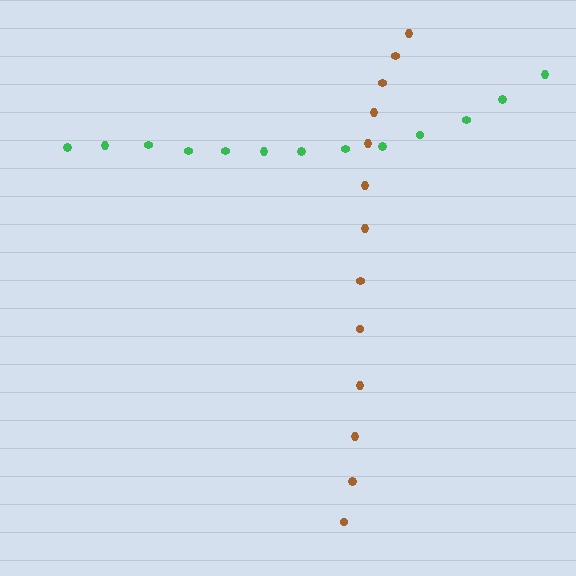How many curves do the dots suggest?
There are 2 distinct paths.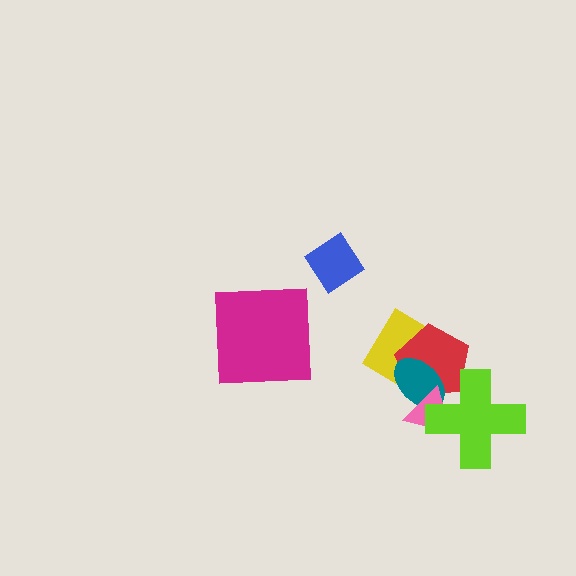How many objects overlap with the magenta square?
0 objects overlap with the magenta square.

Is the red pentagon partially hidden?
Yes, it is partially covered by another shape.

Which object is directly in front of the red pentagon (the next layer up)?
The teal ellipse is directly in front of the red pentagon.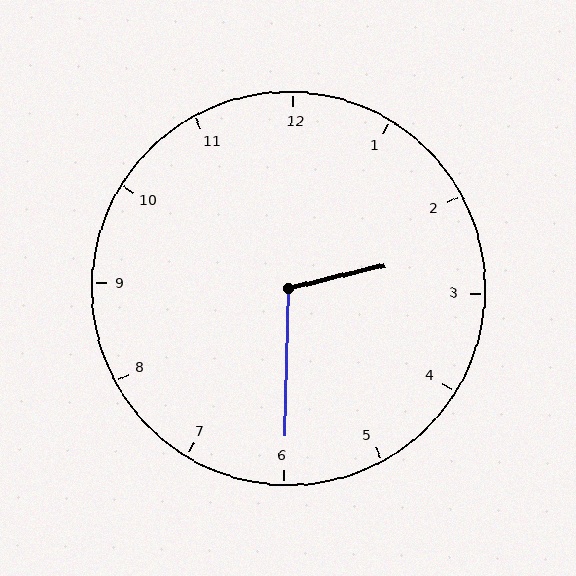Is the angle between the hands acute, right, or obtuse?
It is obtuse.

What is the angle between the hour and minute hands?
Approximately 105 degrees.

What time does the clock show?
2:30.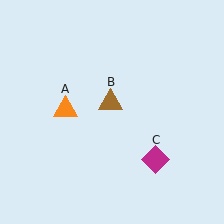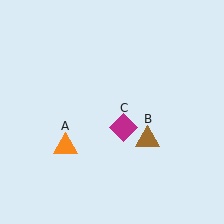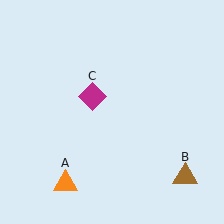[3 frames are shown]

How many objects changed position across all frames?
3 objects changed position: orange triangle (object A), brown triangle (object B), magenta diamond (object C).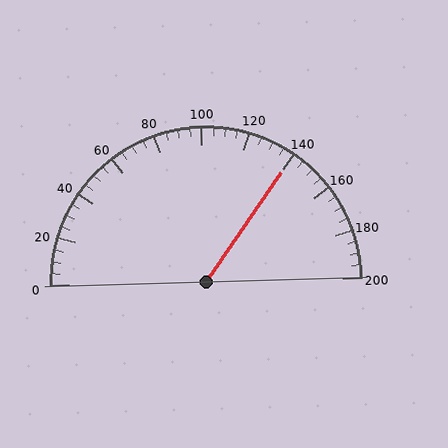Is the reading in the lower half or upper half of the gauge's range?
The reading is in the upper half of the range (0 to 200).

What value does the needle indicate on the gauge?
The needle indicates approximately 140.